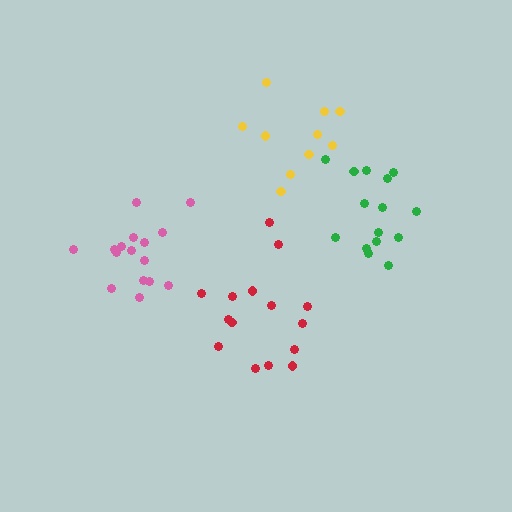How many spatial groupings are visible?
There are 4 spatial groupings.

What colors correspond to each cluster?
The clusters are colored: green, red, pink, yellow.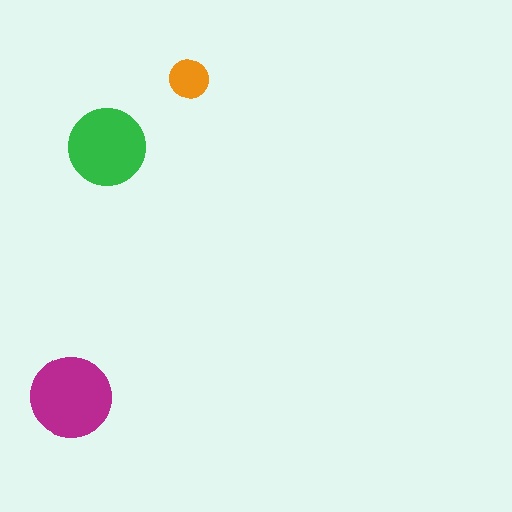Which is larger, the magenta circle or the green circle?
The magenta one.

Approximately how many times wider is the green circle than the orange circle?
About 2 times wider.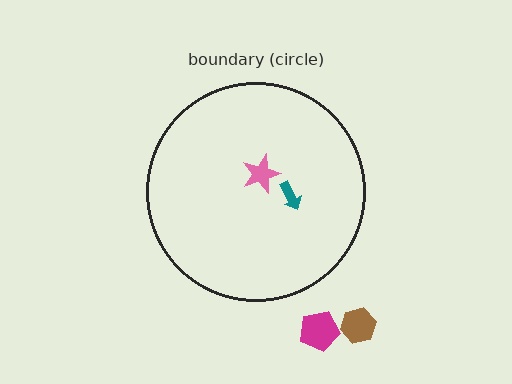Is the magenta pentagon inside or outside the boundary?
Outside.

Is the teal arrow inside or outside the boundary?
Inside.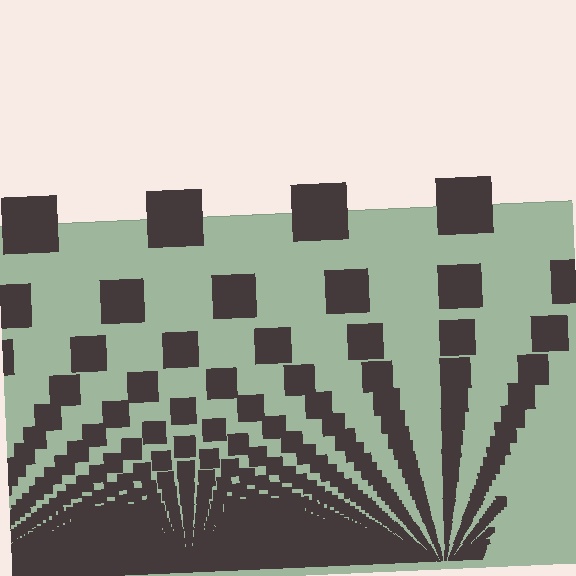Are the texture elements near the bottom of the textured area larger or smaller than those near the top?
Smaller. The gradient is inverted — elements near the bottom are smaller and denser.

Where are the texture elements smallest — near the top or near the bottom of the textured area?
Near the bottom.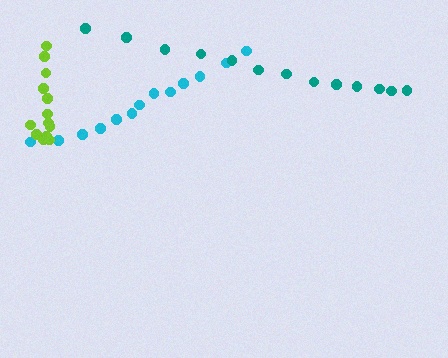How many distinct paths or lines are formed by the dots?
There are 3 distinct paths.